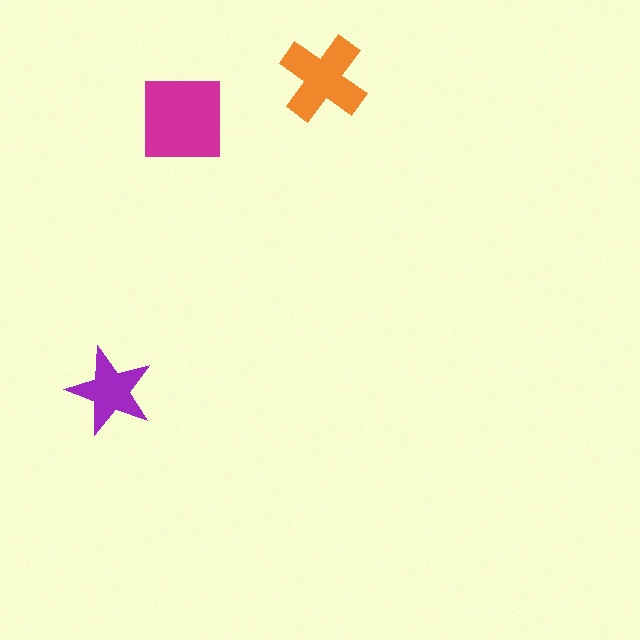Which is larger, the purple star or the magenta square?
The magenta square.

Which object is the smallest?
The purple star.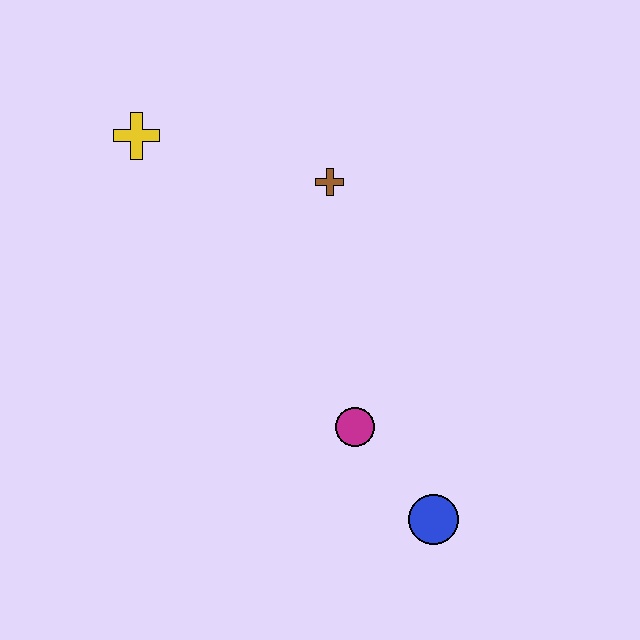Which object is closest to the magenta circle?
The blue circle is closest to the magenta circle.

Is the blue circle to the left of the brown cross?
No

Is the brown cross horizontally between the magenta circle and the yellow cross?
Yes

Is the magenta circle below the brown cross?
Yes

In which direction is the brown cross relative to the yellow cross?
The brown cross is to the right of the yellow cross.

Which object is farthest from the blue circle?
The yellow cross is farthest from the blue circle.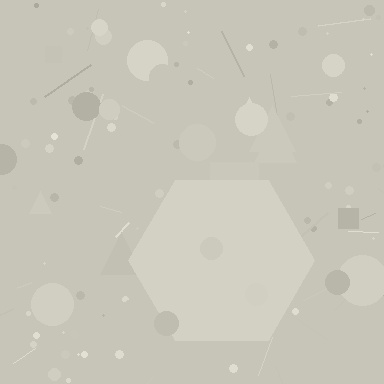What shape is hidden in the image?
A hexagon is hidden in the image.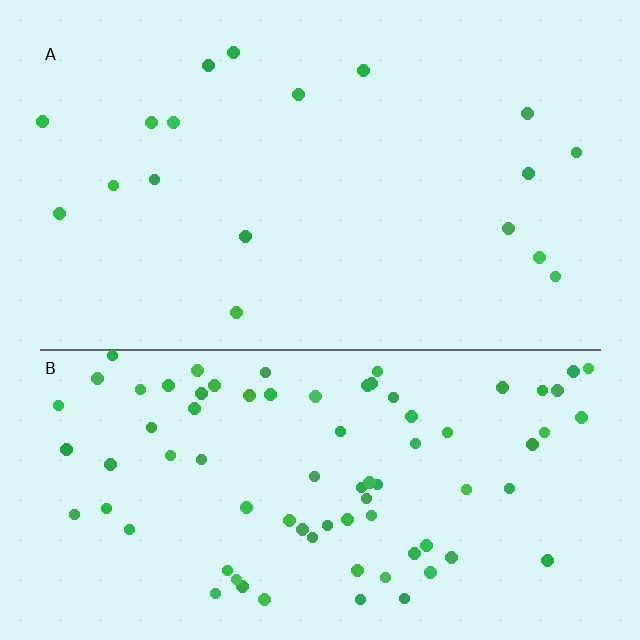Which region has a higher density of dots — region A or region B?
B (the bottom).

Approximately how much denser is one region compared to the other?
Approximately 4.5× — region B over region A.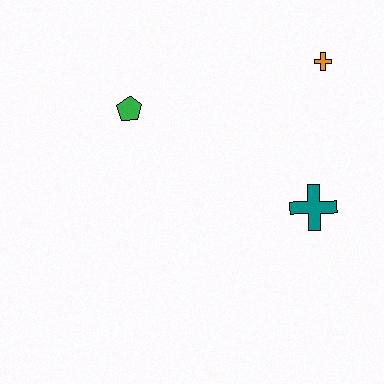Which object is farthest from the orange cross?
The green pentagon is farthest from the orange cross.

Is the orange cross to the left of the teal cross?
No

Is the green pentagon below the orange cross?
Yes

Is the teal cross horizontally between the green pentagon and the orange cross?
Yes